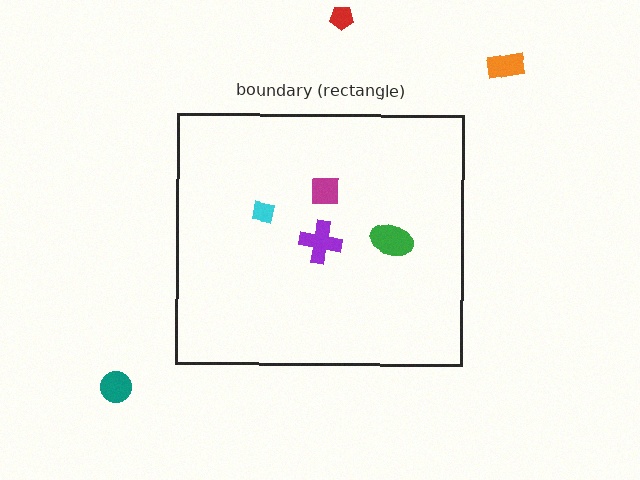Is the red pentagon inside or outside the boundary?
Outside.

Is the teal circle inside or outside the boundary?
Outside.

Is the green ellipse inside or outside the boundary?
Inside.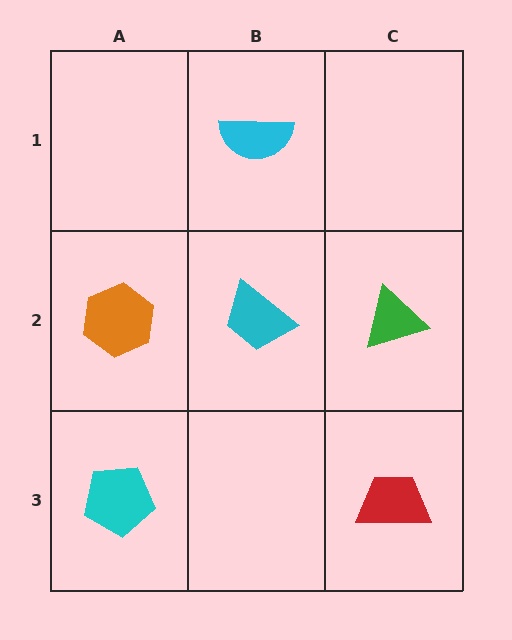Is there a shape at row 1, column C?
No, that cell is empty.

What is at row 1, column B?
A cyan semicircle.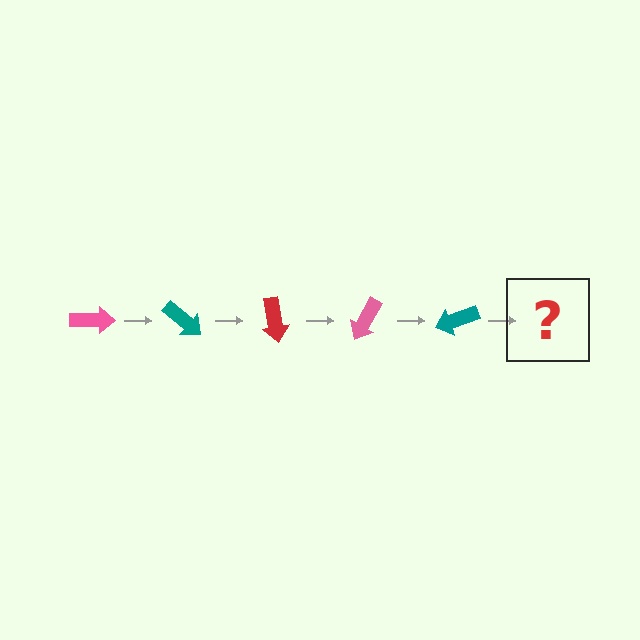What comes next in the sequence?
The next element should be a red arrow, rotated 200 degrees from the start.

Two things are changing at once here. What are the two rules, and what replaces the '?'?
The two rules are that it rotates 40 degrees each step and the color cycles through pink, teal, and red. The '?' should be a red arrow, rotated 200 degrees from the start.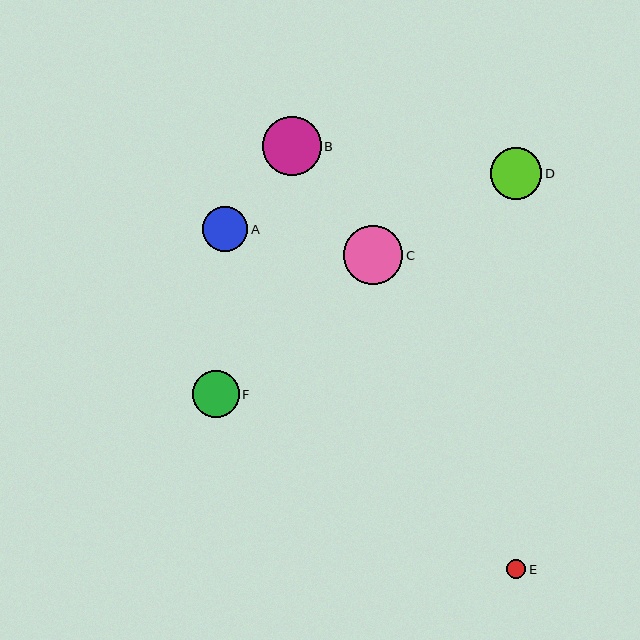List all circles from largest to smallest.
From largest to smallest: B, C, D, F, A, E.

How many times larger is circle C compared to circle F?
Circle C is approximately 1.3 times the size of circle F.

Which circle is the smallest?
Circle E is the smallest with a size of approximately 19 pixels.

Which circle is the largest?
Circle B is the largest with a size of approximately 59 pixels.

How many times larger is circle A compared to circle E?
Circle A is approximately 2.3 times the size of circle E.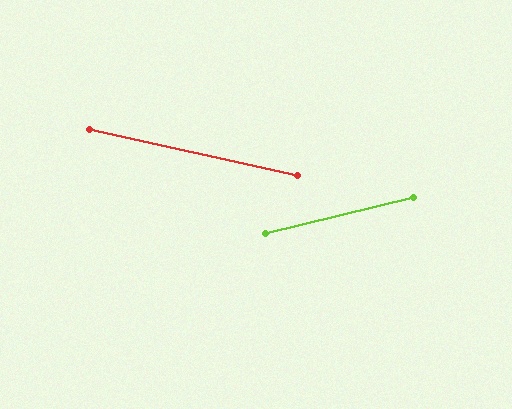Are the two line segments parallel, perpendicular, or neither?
Neither parallel nor perpendicular — they differ by about 26°.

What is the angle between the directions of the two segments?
Approximately 26 degrees.